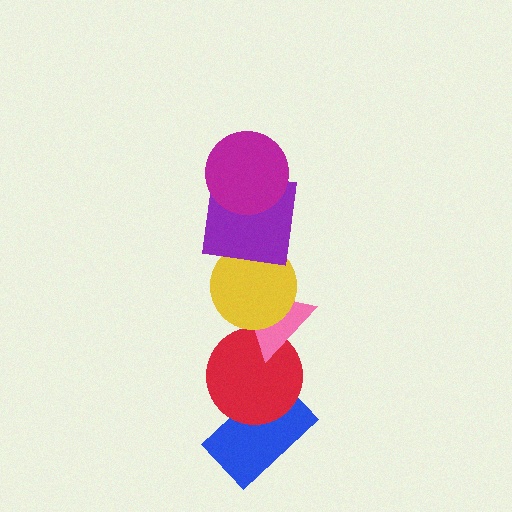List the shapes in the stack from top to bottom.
From top to bottom: the magenta circle, the purple square, the yellow circle, the pink triangle, the red circle, the blue rectangle.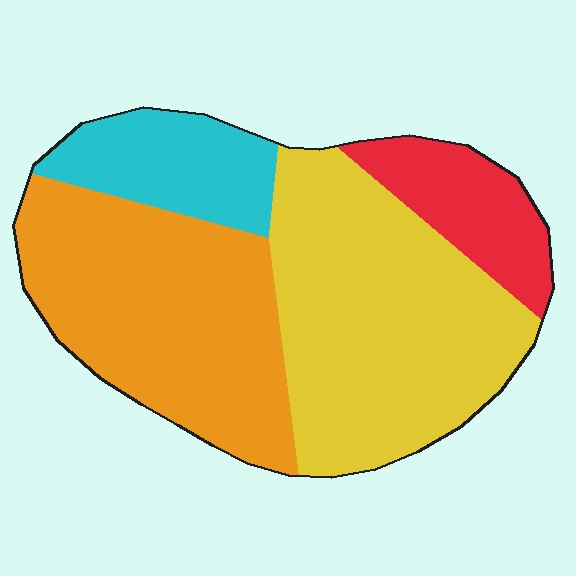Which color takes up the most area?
Yellow, at roughly 40%.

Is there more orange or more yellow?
Yellow.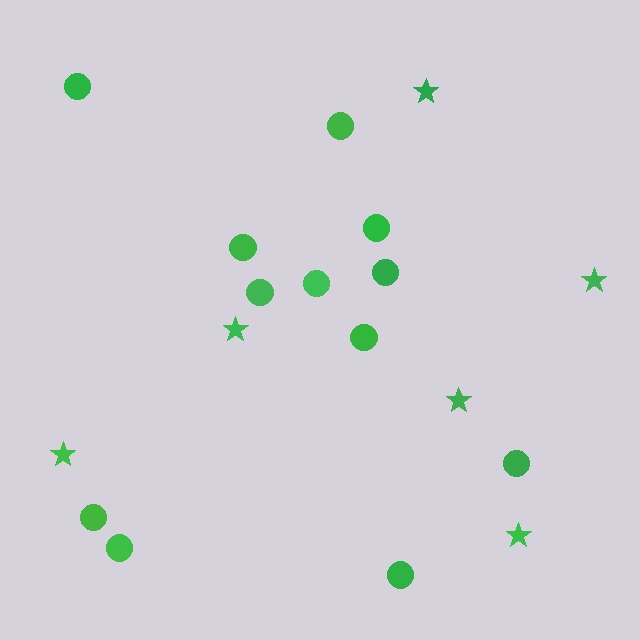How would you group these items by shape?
There are 2 groups: one group of stars (6) and one group of circles (12).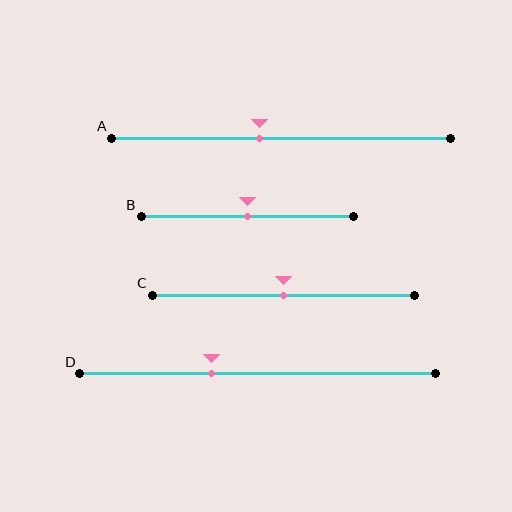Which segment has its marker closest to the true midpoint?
Segment B has its marker closest to the true midpoint.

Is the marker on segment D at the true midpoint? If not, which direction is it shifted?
No, the marker on segment D is shifted to the left by about 13% of the segment length.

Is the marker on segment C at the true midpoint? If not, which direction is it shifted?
Yes, the marker on segment C is at the true midpoint.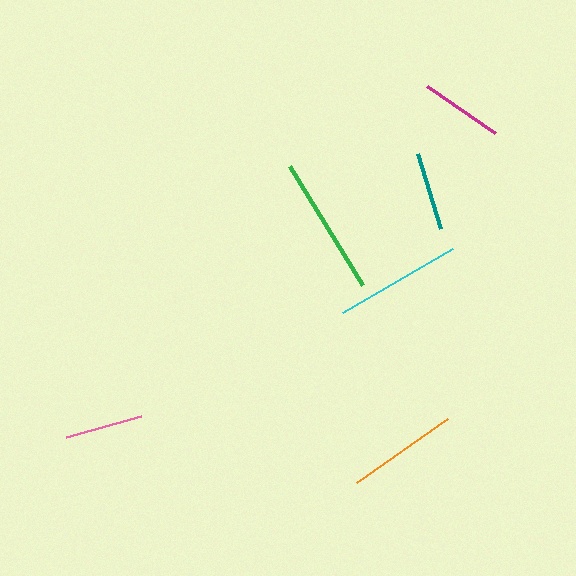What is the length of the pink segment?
The pink segment is approximately 78 pixels long.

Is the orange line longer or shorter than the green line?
The green line is longer than the orange line.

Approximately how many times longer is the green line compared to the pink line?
The green line is approximately 1.8 times the length of the pink line.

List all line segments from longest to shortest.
From longest to shortest: green, cyan, orange, magenta, teal, pink.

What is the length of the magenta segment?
The magenta segment is approximately 83 pixels long.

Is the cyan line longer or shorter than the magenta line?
The cyan line is longer than the magenta line.